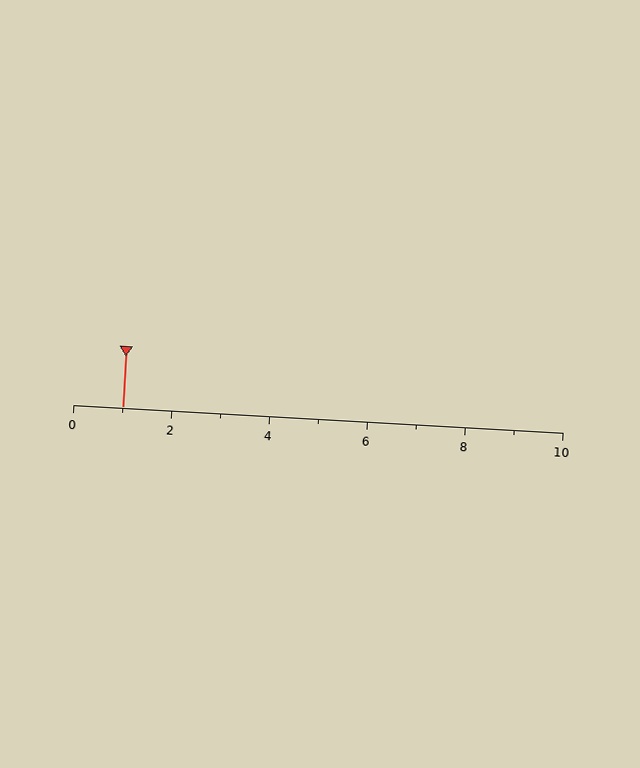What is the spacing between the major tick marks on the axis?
The major ticks are spaced 2 apart.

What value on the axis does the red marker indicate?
The marker indicates approximately 1.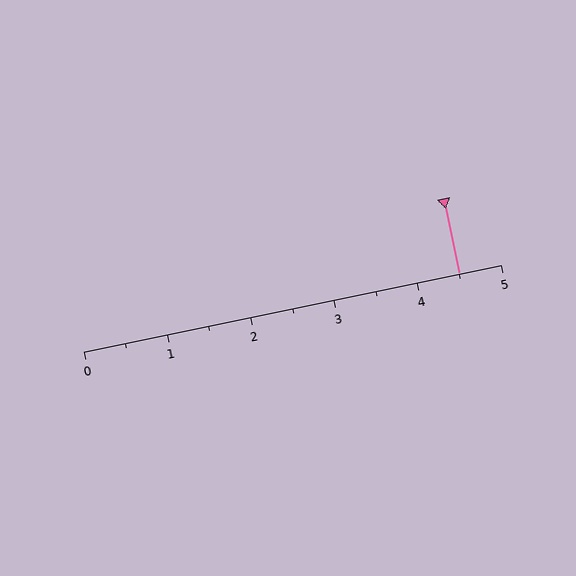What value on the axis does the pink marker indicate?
The marker indicates approximately 4.5.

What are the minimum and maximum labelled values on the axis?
The axis runs from 0 to 5.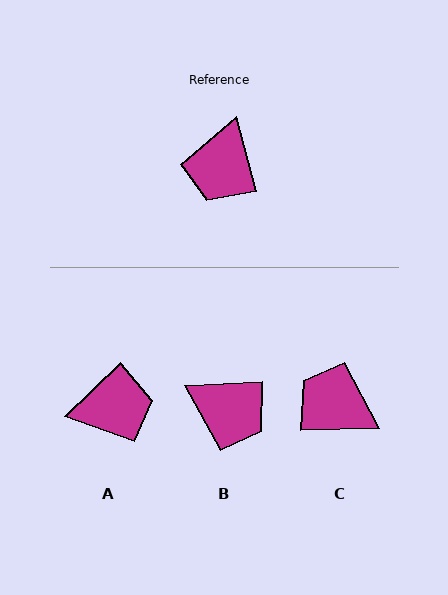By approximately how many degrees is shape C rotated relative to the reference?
Approximately 103 degrees clockwise.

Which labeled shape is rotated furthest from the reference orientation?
A, about 119 degrees away.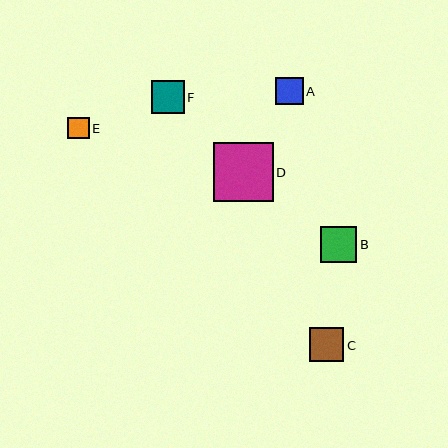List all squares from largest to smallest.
From largest to smallest: D, B, C, F, A, E.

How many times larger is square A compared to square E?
Square A is approximately 1.3 times the size of square E.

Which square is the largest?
Square D is the largest with a size of approximately 59 pixels.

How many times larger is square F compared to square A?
Square F is approximately 1.2 times the size of square A.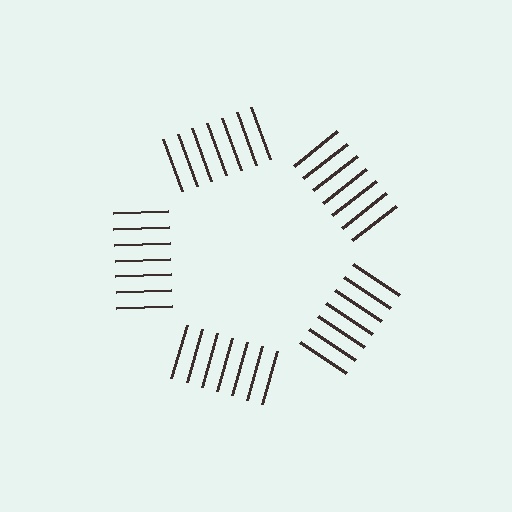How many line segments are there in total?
35 — 7 along each of the 5 edges.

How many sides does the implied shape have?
5 sides — the line-ends trace a pentagon.